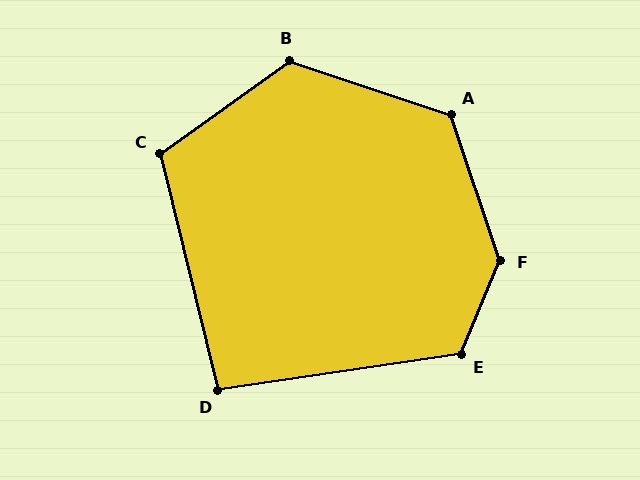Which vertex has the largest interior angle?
F, at approximately 139 degrees.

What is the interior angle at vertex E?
Approximately 121 degrees (obtuse).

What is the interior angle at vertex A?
Approximately 127 degrees (obtuse).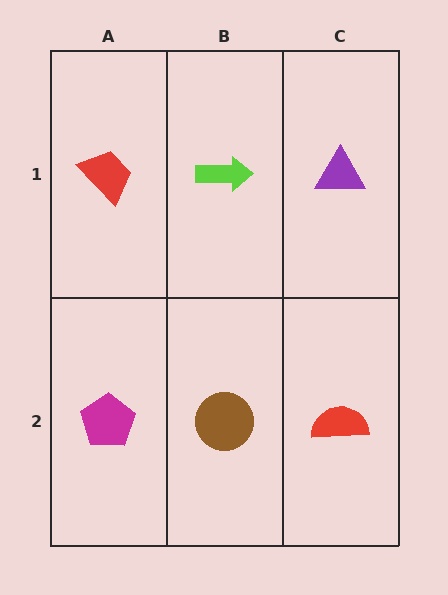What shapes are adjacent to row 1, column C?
A red semicircle (row 2, column C), a lime arrow (row 1, column B).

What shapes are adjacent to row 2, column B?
A lime arrow (row 1, column B), a magenta pentagon (row 2, column A), a red semicircle (row 2, column C).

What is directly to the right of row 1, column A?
A lime arrow.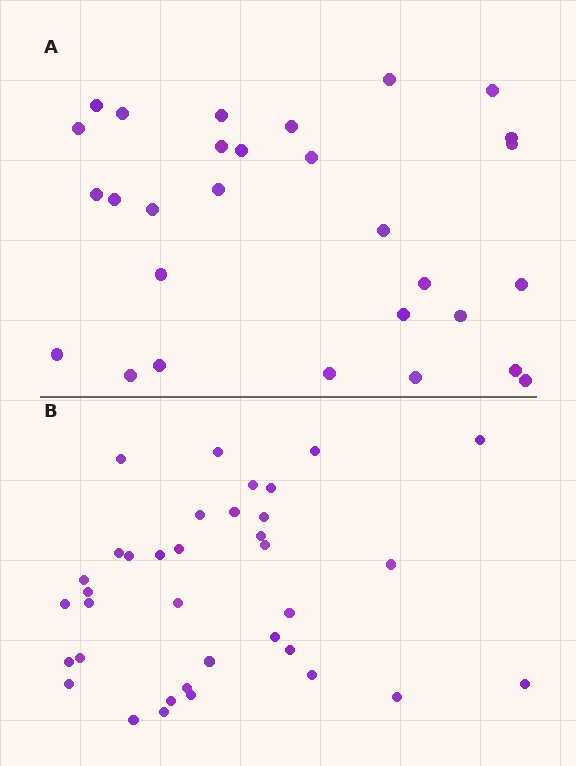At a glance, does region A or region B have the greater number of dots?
Region B (the bottom region) has more dots.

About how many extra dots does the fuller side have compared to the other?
Region B has roughly 8 or so more dots than region A.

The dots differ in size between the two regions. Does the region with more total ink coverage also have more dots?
No. Region A has more total ink coverage because its dots are larger, but region B actually contains more individual dots. Total area can be misleading — the number of items is what matters here.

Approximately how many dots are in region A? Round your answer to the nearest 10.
About 30 dots. (The exact count is 29, which rounds to 30.)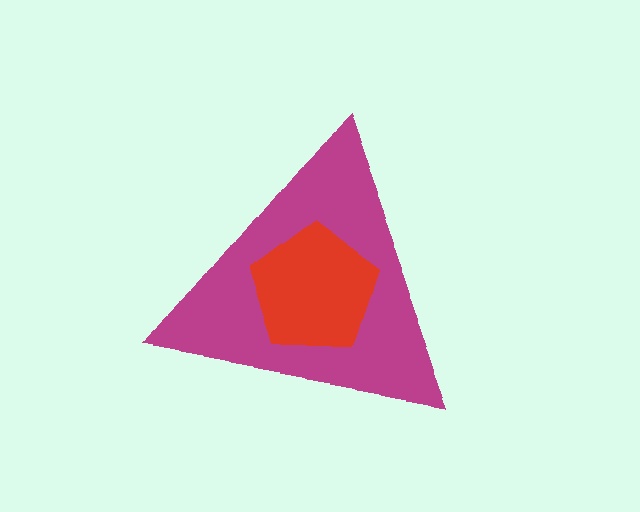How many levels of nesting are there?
2.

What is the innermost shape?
The red pentagon.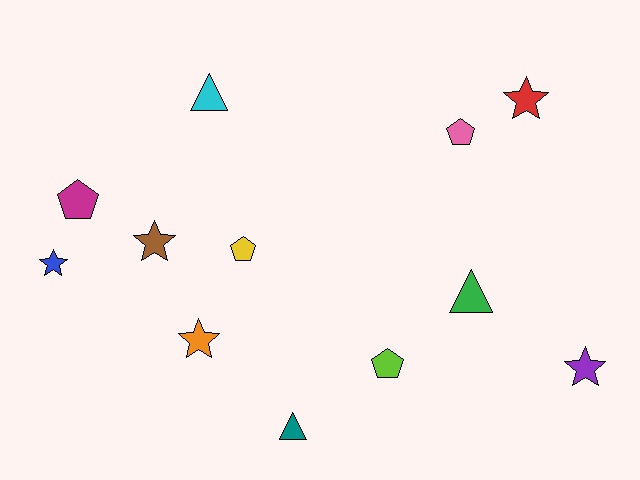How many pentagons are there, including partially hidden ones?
There are 4 pentagons.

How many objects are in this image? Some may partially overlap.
There are 12 objects.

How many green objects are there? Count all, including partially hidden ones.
There is 1 green object.